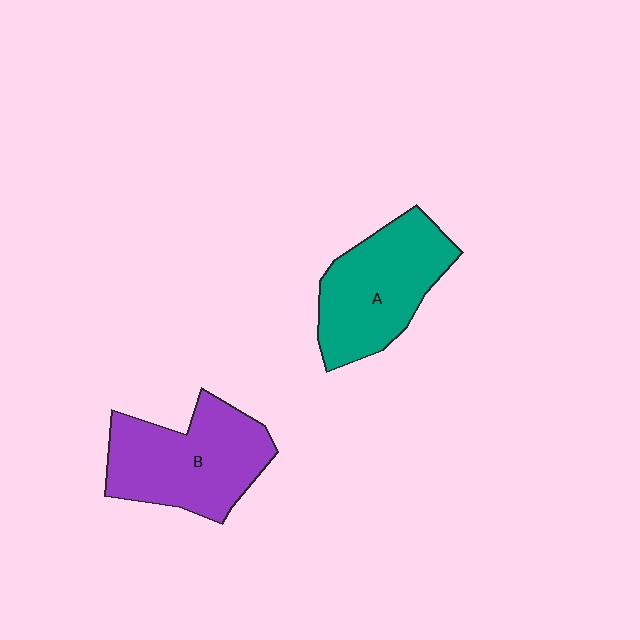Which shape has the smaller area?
Shape A (teal).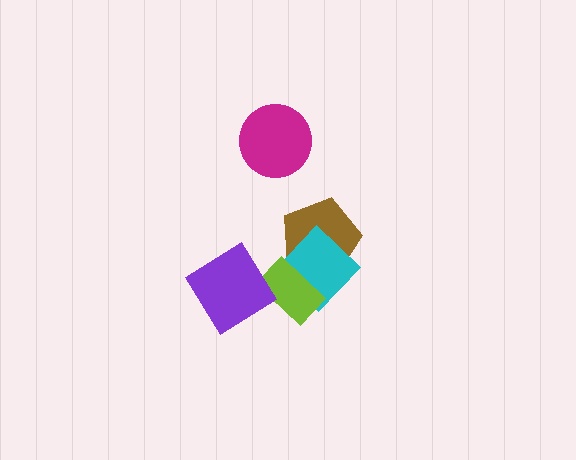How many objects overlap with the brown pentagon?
2 objects overlap with the brown pentagon.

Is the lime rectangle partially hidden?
Yes, it is partially covered by another shape.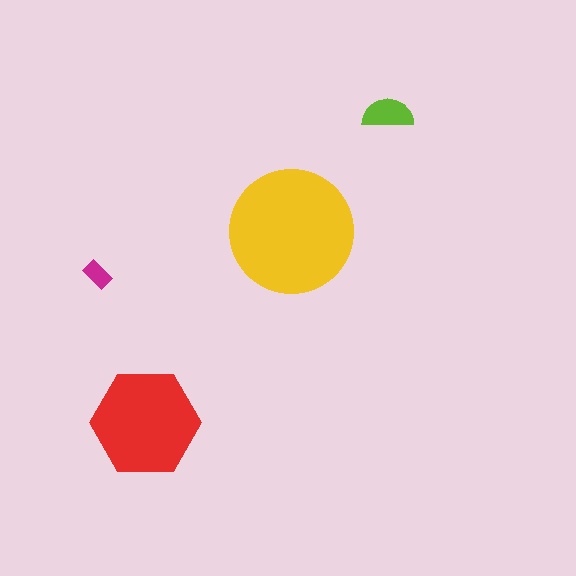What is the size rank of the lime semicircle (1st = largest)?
3rd.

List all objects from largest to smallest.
The yellow circle, the red hexagon, the lime semicircle, the magenta rectangle.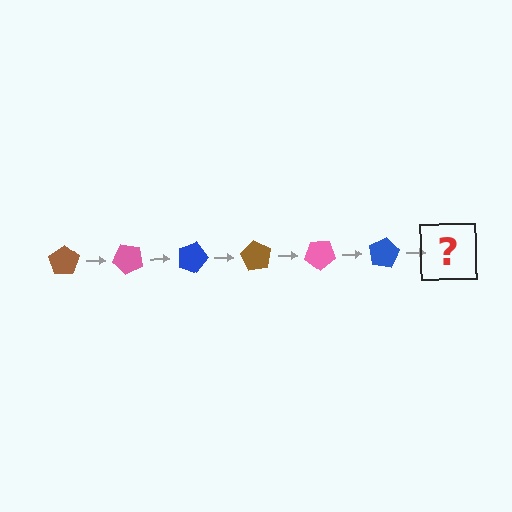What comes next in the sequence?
The next element should be a brown pentagon, rotated 270 degrees from the start.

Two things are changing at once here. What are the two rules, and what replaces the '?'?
The two rules are that it rotates 45 degrees each step and the color cycles through brown, pink, and blue. The '?' should be a brown pentagon, rotated 270 degrees from the start.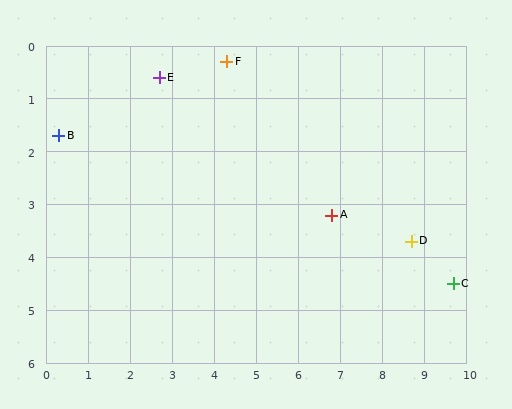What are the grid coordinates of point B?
Point B is at approximately (0.3, 1.7).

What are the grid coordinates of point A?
Point A is at approximately (6.8, 3.2).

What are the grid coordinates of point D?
Point D is at approximately (8.7, 3.7).